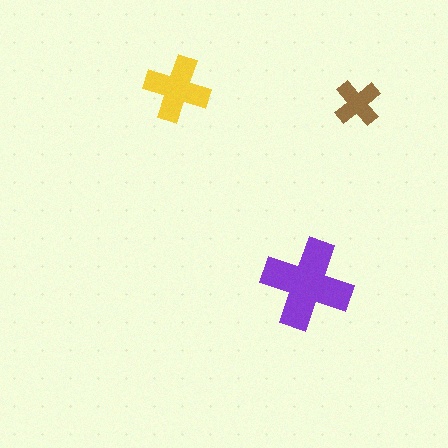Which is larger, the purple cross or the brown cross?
The purple one.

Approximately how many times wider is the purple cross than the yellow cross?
About 1.5 times wider.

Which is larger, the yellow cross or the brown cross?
The yellow one.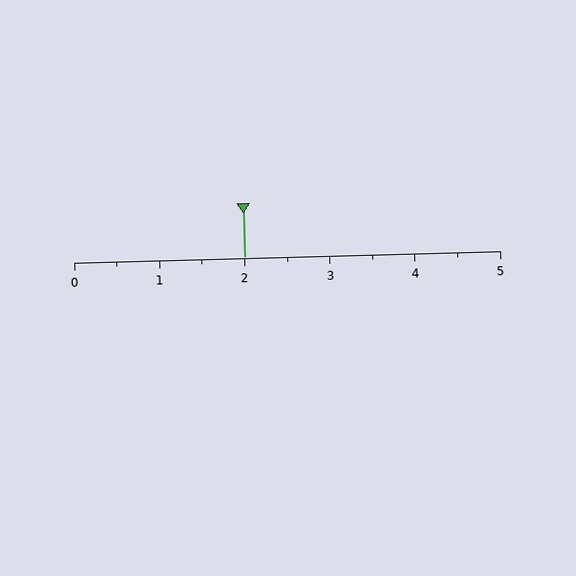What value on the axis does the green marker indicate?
The marker indicates approximately 2.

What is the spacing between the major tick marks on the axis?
The major ticks are spaced 1 apart.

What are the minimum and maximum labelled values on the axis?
The axis runs from 0 to 5.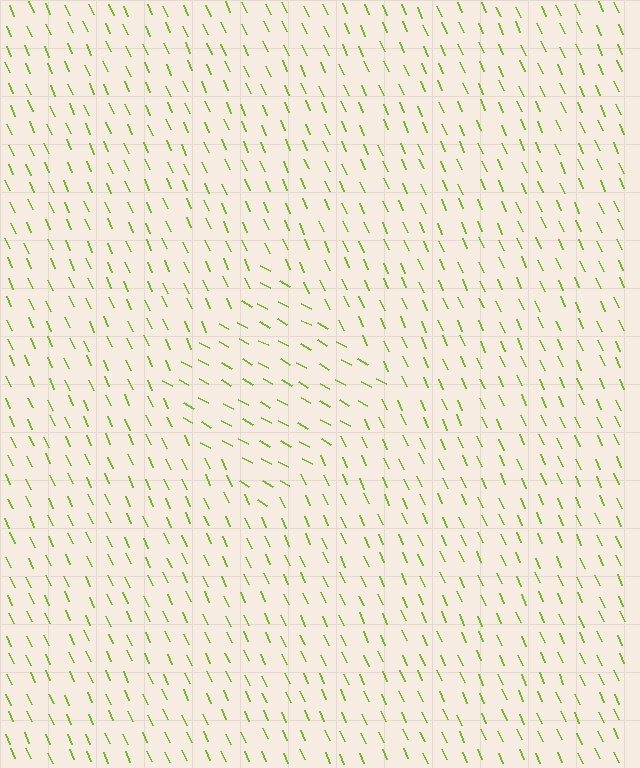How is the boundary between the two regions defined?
The boundary is defined purely by a change in line orientation (approximately 37 degrees difference). All lines are the same color and thickness.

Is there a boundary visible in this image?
Yes, there is a texture boundary formed by a change in line orientation.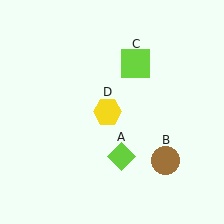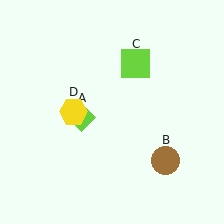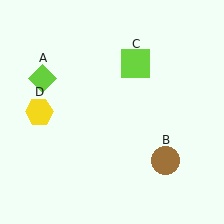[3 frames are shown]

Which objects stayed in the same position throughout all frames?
Brown circle (object B) and lime square (object C) remained stationary.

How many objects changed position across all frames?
2 objects changed position: lime diamond (object A), yellow hexagon (object D).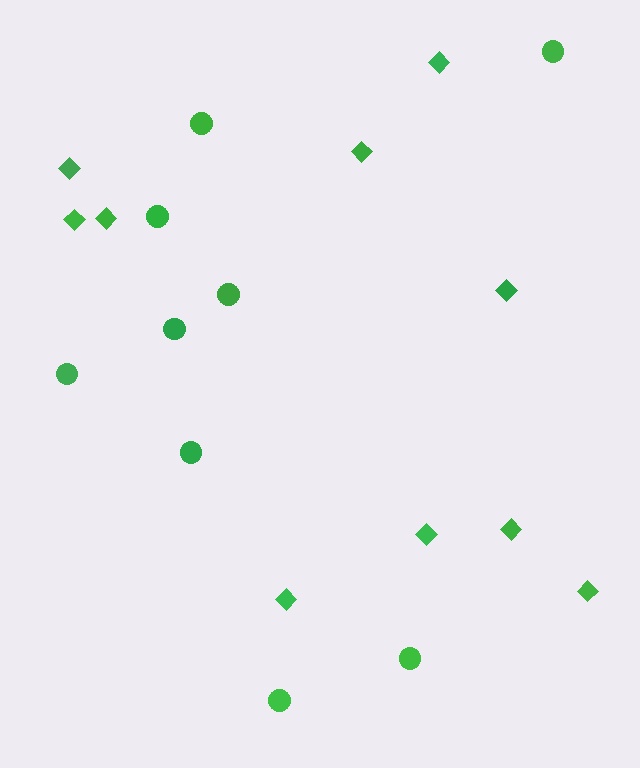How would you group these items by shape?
There are 2 groups: one group of circles (9) and one group of diamonds (10).